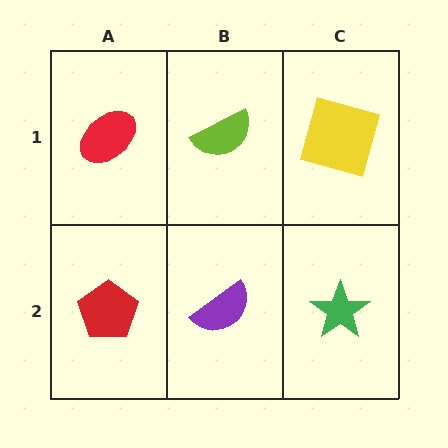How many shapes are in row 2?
3 shapes.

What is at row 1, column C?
A yellow square.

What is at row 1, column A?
A red ellipse.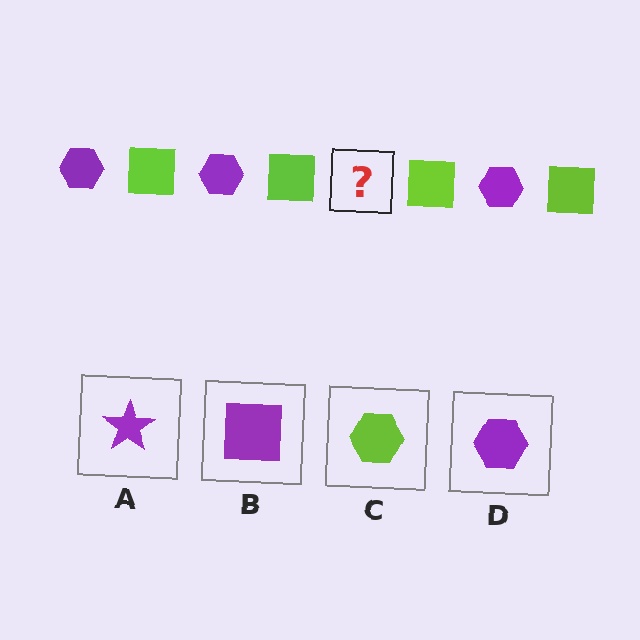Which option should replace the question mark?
Option D.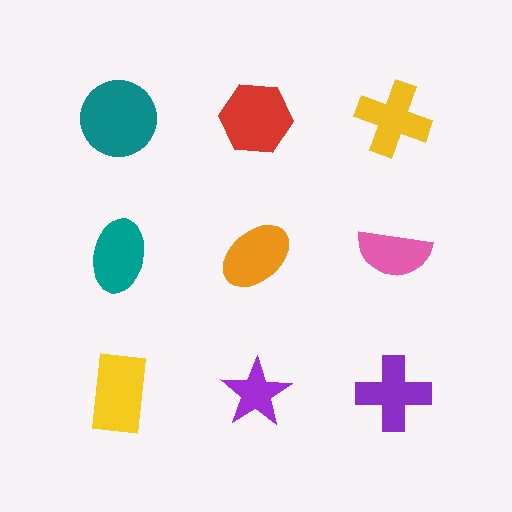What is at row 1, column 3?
A yellow cross.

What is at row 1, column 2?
A red hexagon.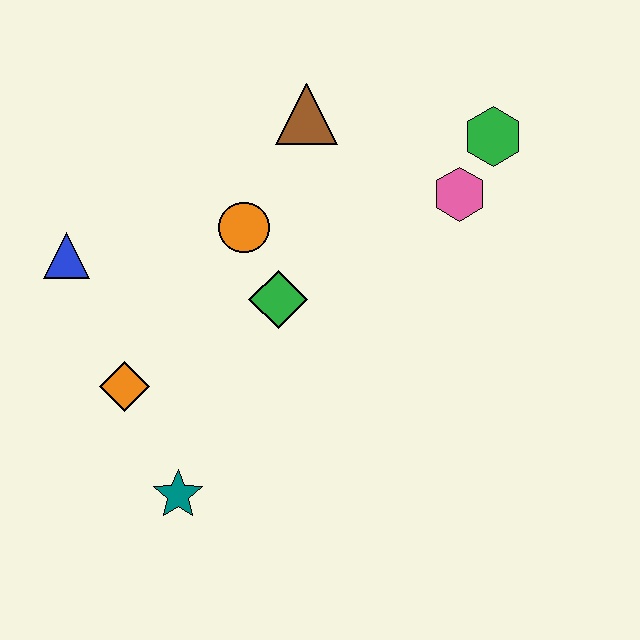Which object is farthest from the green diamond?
The green hexagon is farthest from the green diamond.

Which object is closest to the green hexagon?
The pink hexagon is closest to the green hexagon.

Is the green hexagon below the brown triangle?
Yes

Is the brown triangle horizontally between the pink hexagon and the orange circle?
Yes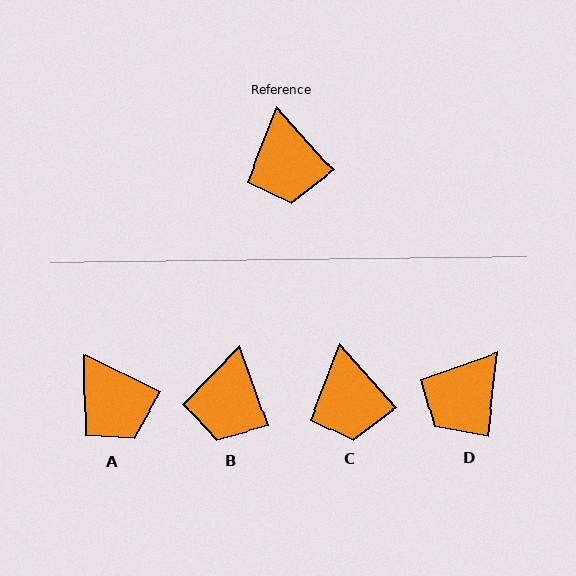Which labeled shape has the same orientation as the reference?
C.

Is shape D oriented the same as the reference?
No, it is off by about 49 degrees.